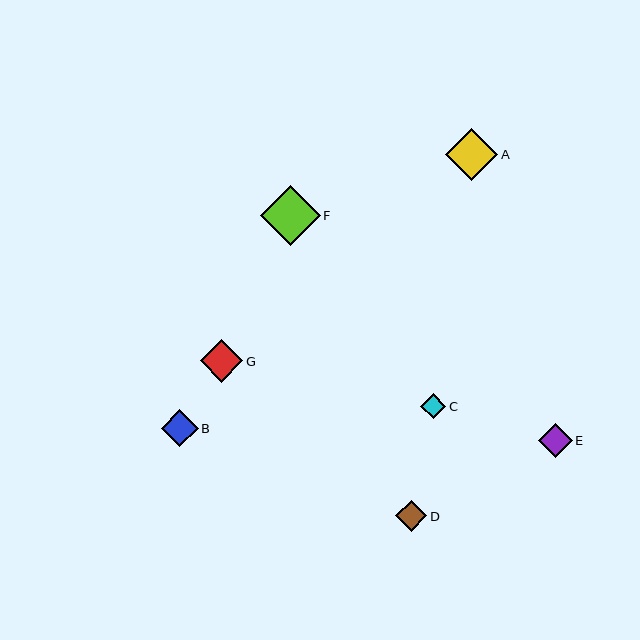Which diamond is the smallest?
Diamond C is the smallest with a size of approximately 25 pixels.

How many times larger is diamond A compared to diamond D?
Diamond A is approximately 1.7 times the size of diamond D.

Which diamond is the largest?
Diamond F is the largest with a size of approximately 60 pixels.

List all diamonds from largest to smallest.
From largest to smallest: F, A, G, B, E, D, C.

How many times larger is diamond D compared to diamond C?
Diamond D is approximately 1.2 times the size of diamond C.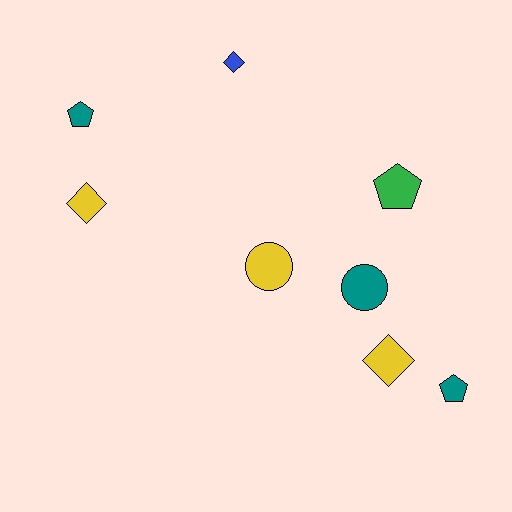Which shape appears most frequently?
Pentagon, with 3 objects.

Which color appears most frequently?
Teal, with 3 objects.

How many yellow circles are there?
There is 1 yellow circle.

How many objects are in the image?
There are 8 objects.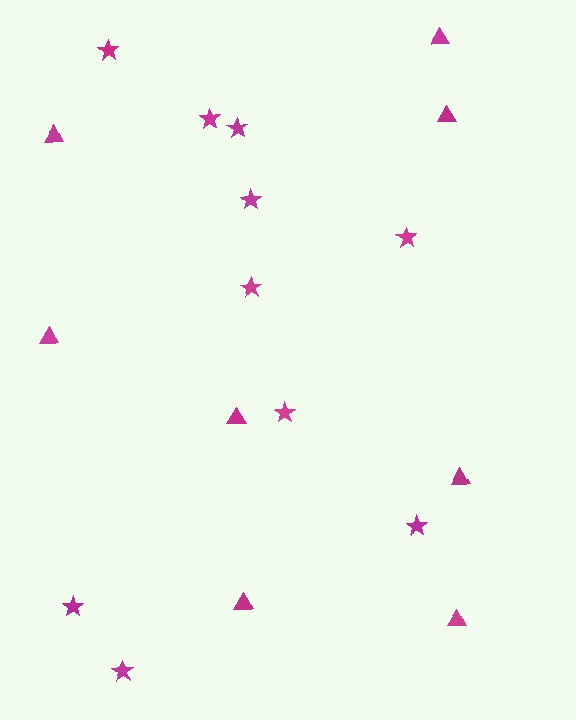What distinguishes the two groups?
There are 2 groups: one group of triangles (8) and one group of stars (10).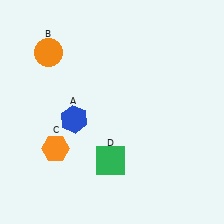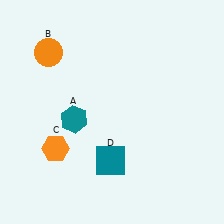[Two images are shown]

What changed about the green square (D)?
In Image 1, D is green. In Image 2, it changed to teal.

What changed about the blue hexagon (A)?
In Image 1, A is blue. In Image 2, it changed to teal.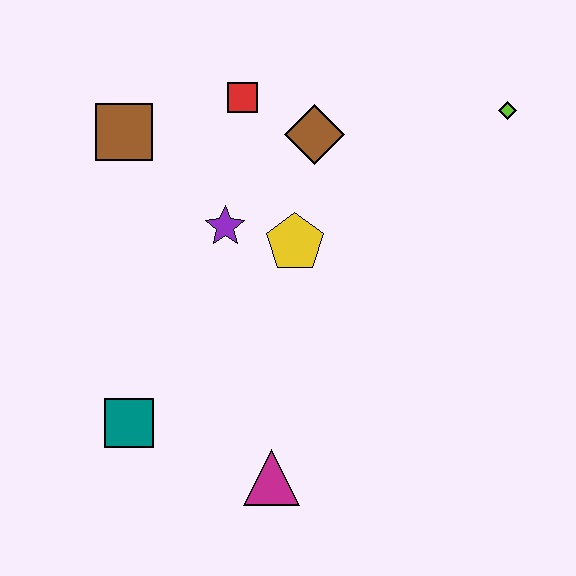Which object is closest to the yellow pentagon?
The purple star is closest to the yellow pentagon.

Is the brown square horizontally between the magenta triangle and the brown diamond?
No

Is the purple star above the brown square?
No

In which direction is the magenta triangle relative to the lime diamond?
The magenta triangle is below the lime diamond.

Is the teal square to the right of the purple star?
No